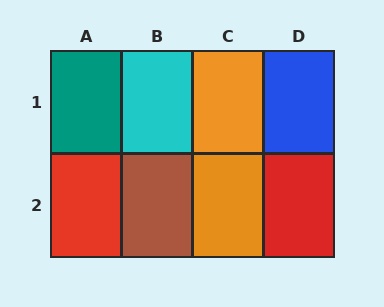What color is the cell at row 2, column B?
Brown.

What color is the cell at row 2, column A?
Red.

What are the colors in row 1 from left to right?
Teal, cyan, orange, blue.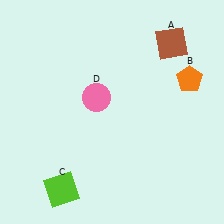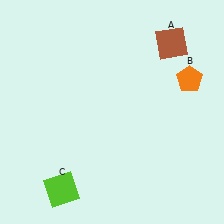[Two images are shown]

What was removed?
The pink circle (D) was removed in Image 2.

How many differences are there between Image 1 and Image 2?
There is 1 difference between the two images.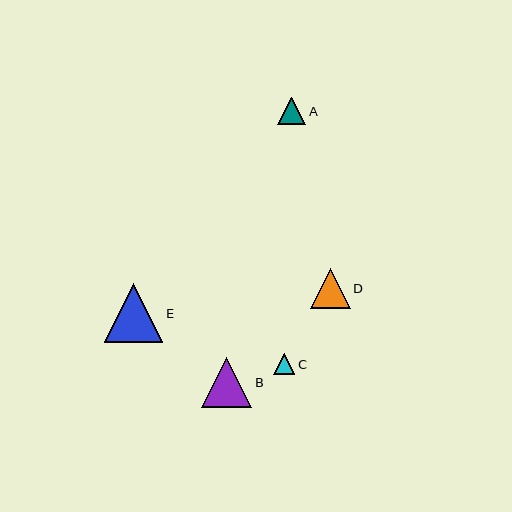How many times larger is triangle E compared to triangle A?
Triangle E is approximately 2.1 times the size of triangle A.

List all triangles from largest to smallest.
From largest to smallest: E, B, D, A, C.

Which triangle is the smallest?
Triangle C is the smallest with a size of approximately 21 pixels.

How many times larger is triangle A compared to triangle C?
Triangle A is approximately 1.3 times the size of triangle C.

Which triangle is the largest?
Triangle E is the largest with a size of approximately 58 pixels.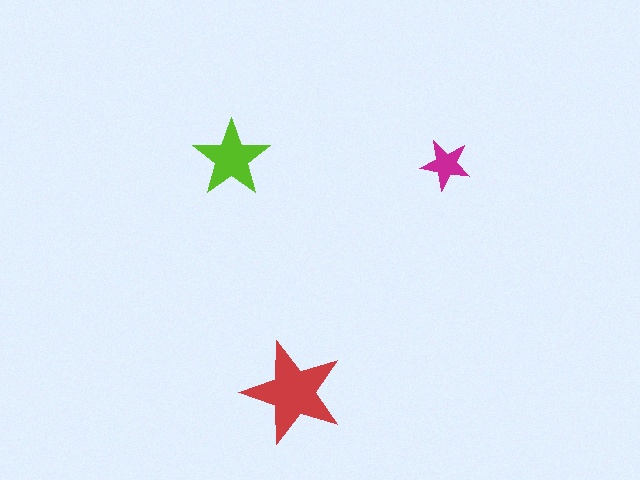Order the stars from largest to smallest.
the red one, the lime one, the magenta one.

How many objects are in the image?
There are 3 objects in the image.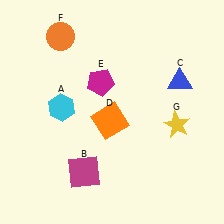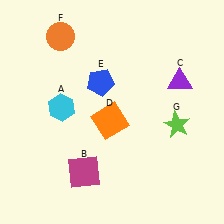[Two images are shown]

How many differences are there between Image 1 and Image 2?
There are 3 differences between the two images.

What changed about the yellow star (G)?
In Image 1, G is yellow. In Image 2, it changed to lime.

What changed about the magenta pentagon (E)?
In Image 1, E is magenta. In Image 2, it changed to blue.